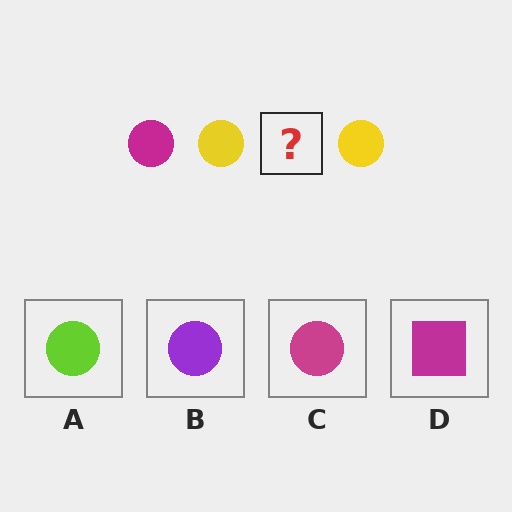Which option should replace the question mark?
Option C.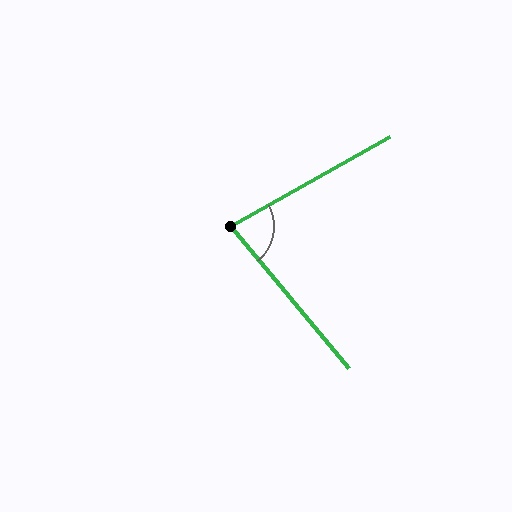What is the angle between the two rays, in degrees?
Approximately 79 degrees.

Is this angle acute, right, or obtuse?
It is acute.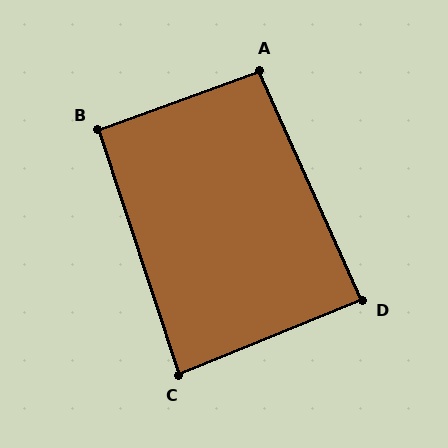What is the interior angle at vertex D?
Approximately 88 degrees (approximately right).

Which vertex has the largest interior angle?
A, at approximately 94 degrees.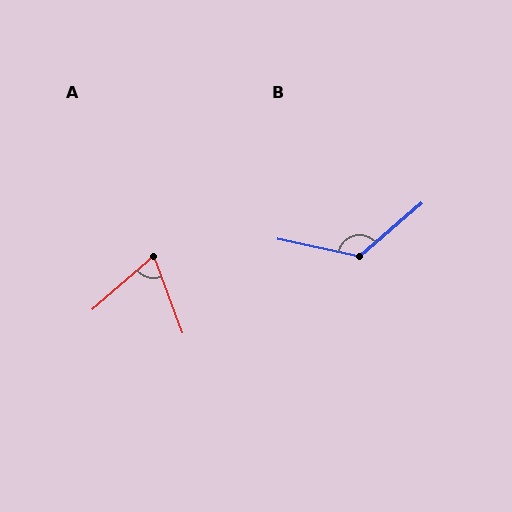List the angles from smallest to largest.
A (70°), B (127°).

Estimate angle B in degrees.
Approximately 127 degrees.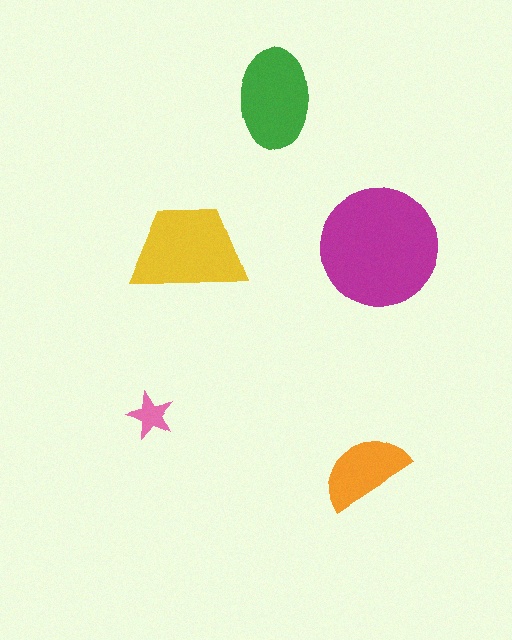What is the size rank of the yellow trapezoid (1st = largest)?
2nd.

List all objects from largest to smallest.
The magenta circle, the yellow trapezoid, the green ellipse, the orange semicircle, the pink star.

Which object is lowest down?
The orange semicircle is bottommost.